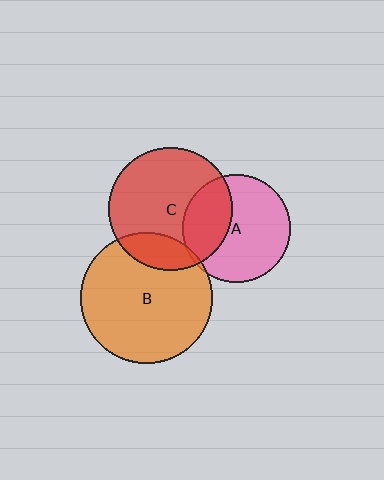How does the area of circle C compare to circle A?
Approximately 1.3 times.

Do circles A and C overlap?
Yes.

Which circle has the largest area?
Circle B (orange).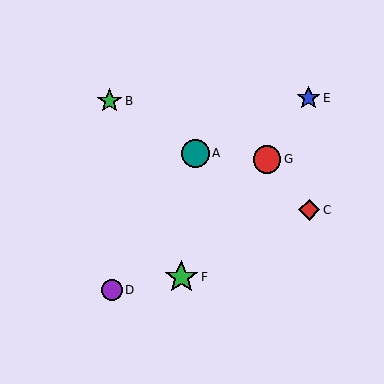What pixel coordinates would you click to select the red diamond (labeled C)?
Click at (309, 210) to select the red diamond C.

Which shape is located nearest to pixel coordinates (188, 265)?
The green star (labeled F) at (181, 277) is nearest to that location.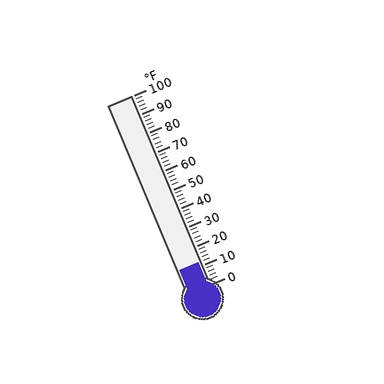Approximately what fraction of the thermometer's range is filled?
The thermometer is filled to approximately 10% of its range.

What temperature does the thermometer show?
The thermometer shows approximately 12°F.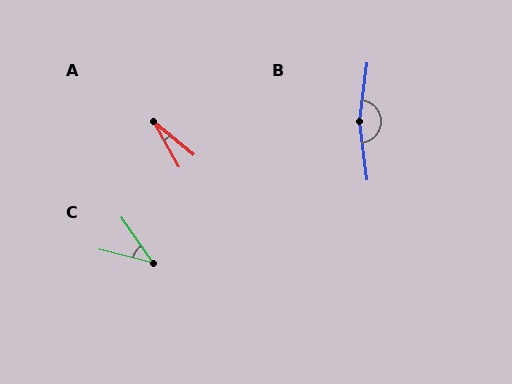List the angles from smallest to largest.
A (21°), C (41°), B (165°).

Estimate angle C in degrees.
Approximately 41 degrees.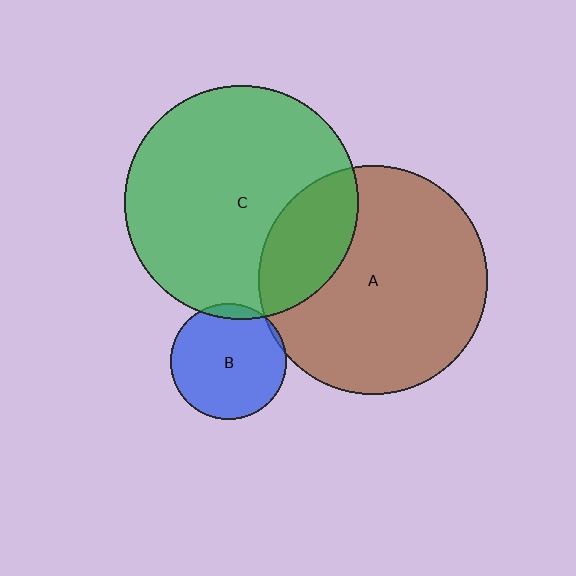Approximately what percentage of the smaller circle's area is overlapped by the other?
Approximately 5%.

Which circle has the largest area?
Circle C (green).